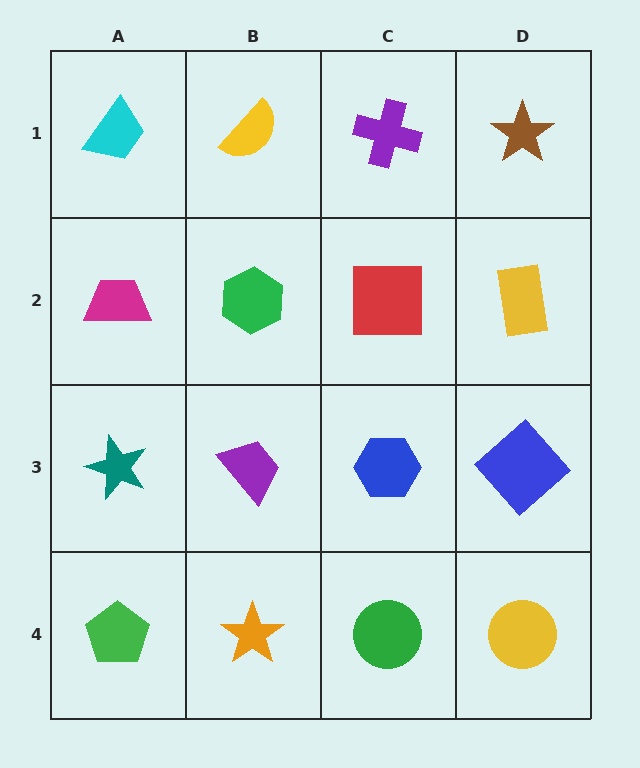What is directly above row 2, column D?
A brown star.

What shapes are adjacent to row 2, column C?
A purple cross (row 1, column C), a blue hexagon (row 3, column C), a green hexagon (row 2, column B), a yellow rectangle (row 2, column D).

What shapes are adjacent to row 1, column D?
A yellow rectangle (row 2, column D), a purple cross (row 1, column C).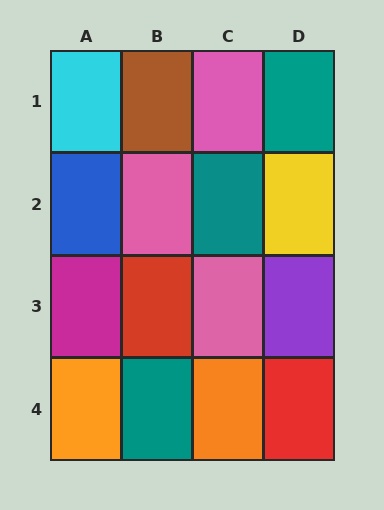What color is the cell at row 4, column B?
Teal.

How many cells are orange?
2 cells are orange.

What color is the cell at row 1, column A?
Cyan.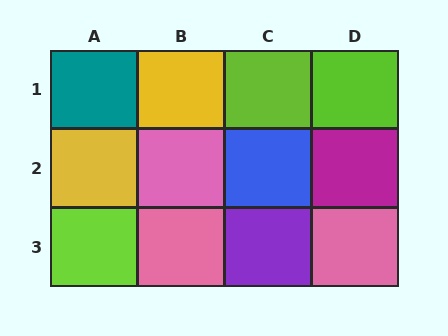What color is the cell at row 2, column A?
Yellow.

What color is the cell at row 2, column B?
Pink.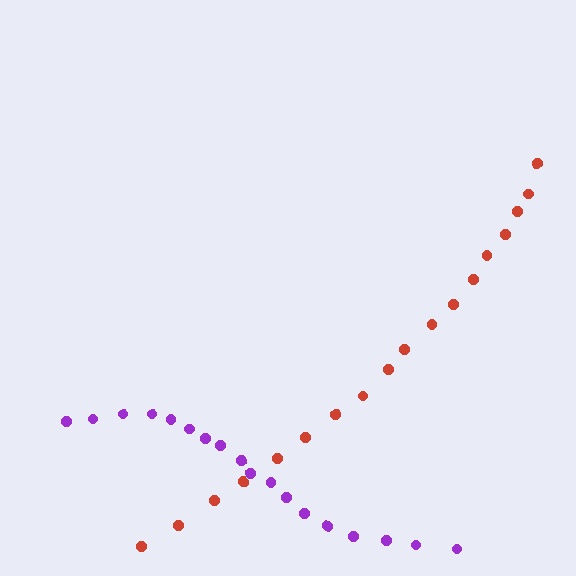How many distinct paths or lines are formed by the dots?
There are 2 distinct paths.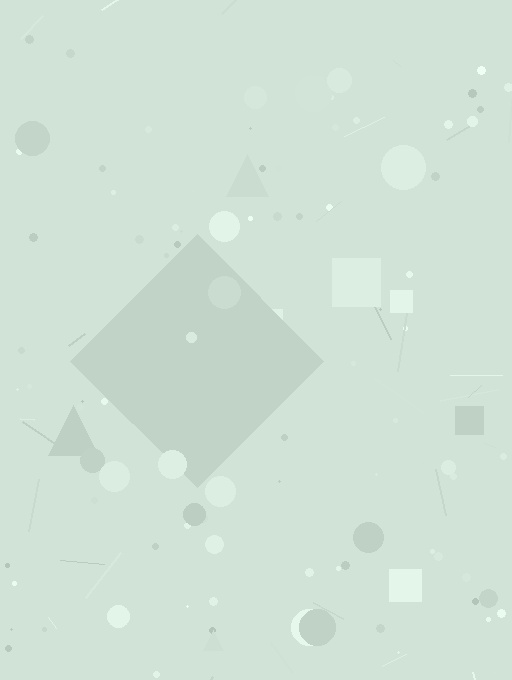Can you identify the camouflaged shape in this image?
The camouflaged shape is a diamond.